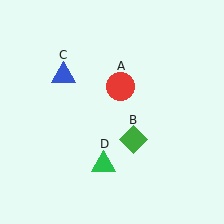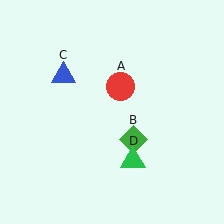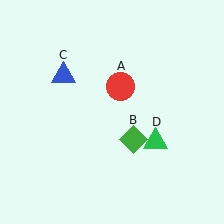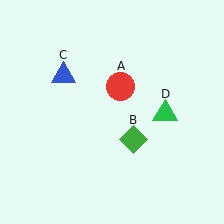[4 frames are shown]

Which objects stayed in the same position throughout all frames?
Red circle (object A) and green diamond (object B) and blue triangle (object C) remained stationary.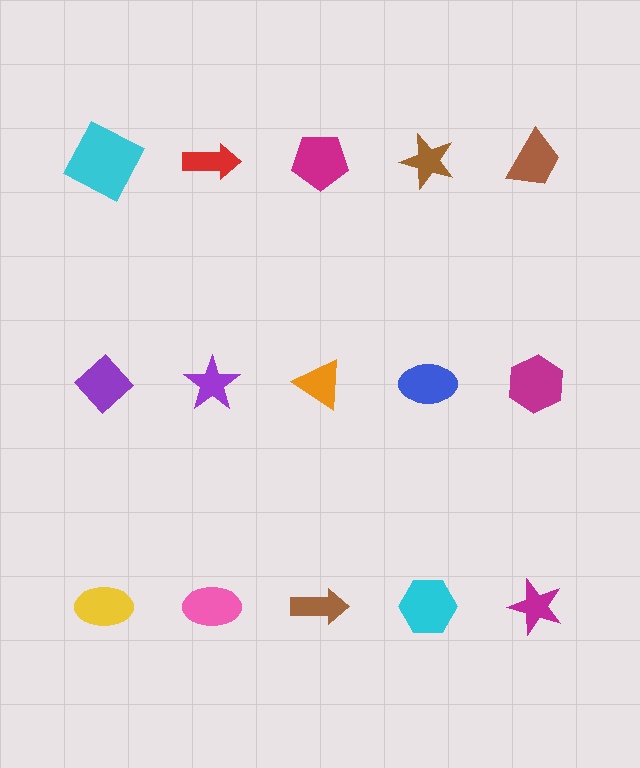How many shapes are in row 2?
5 shapes.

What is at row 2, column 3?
An orange triangle.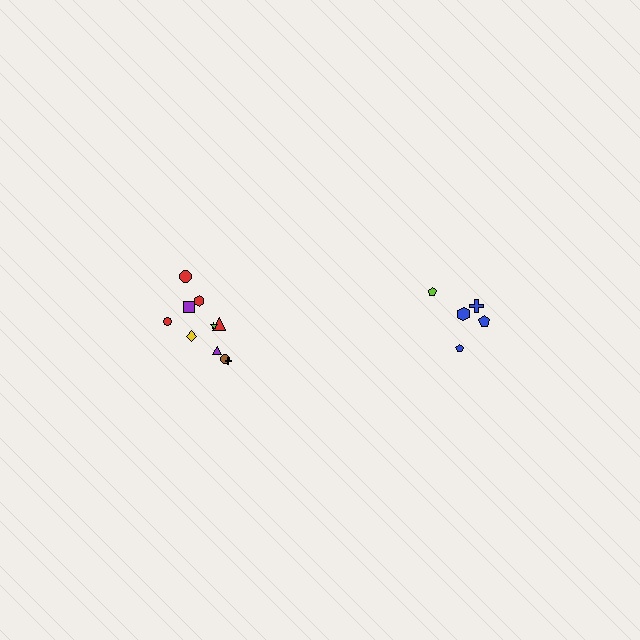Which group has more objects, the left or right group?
The left group.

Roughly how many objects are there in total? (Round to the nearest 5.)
Roughly 15 objects in total.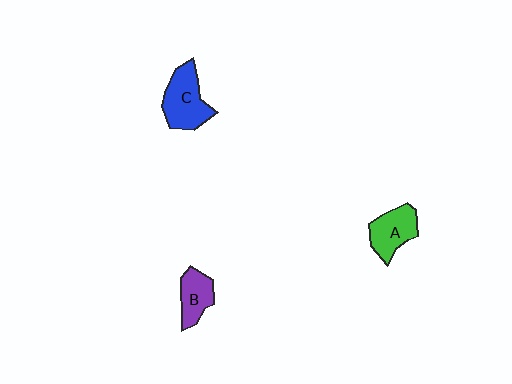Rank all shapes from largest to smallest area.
From largest to smallest: C (blue), A (green), B (purple).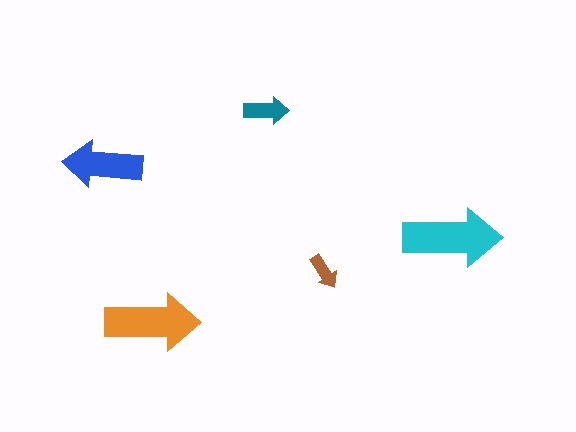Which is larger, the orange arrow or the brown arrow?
The orange one.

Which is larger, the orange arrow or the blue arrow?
The orange one.